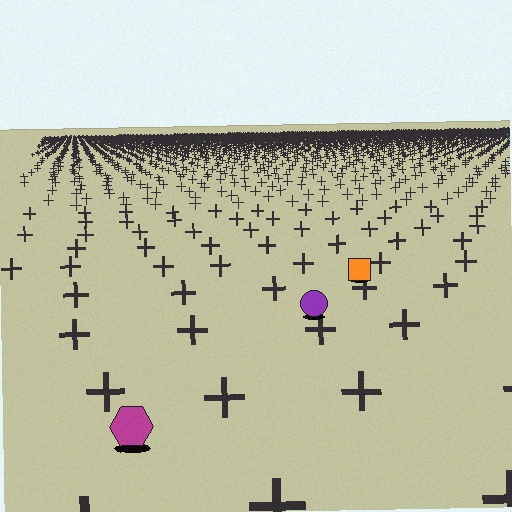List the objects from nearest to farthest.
From nearest to farthest: the magenta hexagon, the purple circle, the orange square.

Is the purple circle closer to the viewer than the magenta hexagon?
No. The magenta hexagon is closer — you can tell from the texture gradient: the ground texture is coarser near it.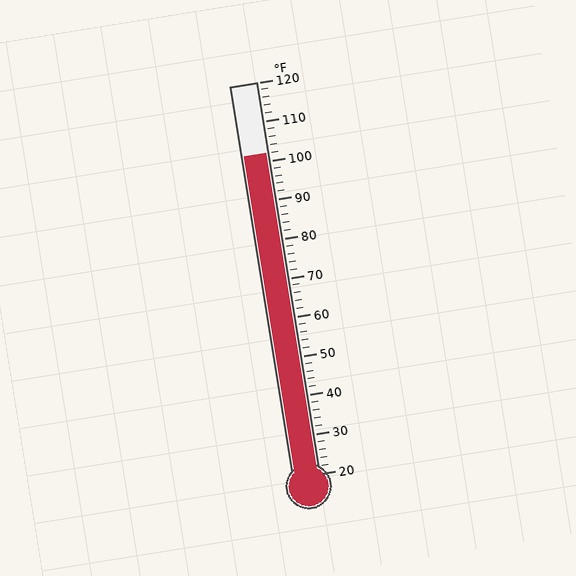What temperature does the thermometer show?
The thermometer shows approximately 102°F.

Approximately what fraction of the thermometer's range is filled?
The thermometer is filled to approximately 80% of its range.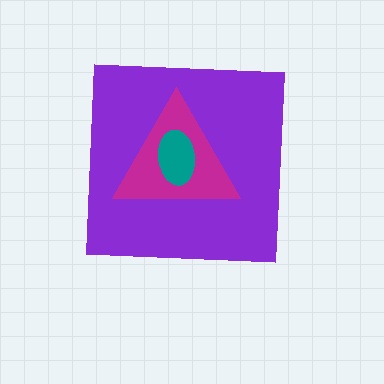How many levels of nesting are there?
3.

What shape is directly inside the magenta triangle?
The teal ellipse.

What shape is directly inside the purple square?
The magenta triangle.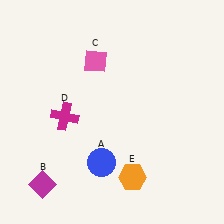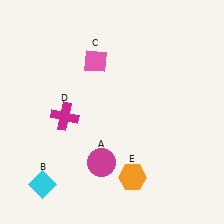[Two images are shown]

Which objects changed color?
A changed from blue to magenta. B changed from magenta to cyan.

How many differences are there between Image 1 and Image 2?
There are 2 differences between the two images.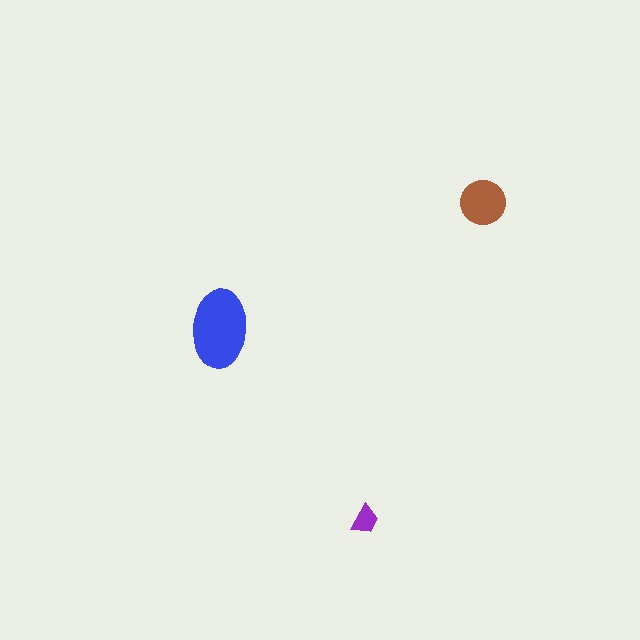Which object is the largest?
The blue ellipse.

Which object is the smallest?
The purple trapezoid.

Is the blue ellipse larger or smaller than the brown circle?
Larger.